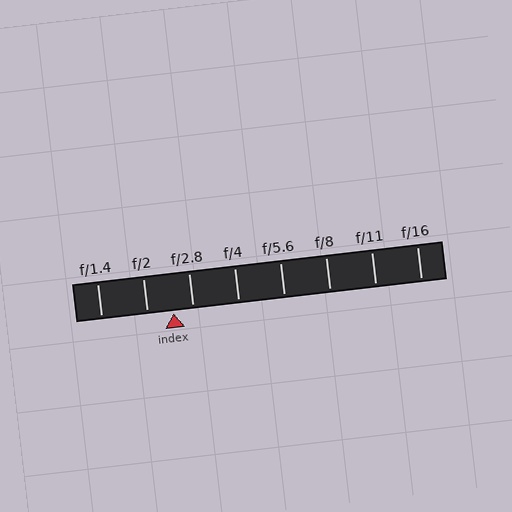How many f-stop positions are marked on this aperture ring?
There are 8 f-stop positions marked.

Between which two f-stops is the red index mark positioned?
The index mark is between f/2 and f/2.8.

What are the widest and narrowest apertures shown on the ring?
The widest aperture shown is f/1.4 and the narrowest is f/16.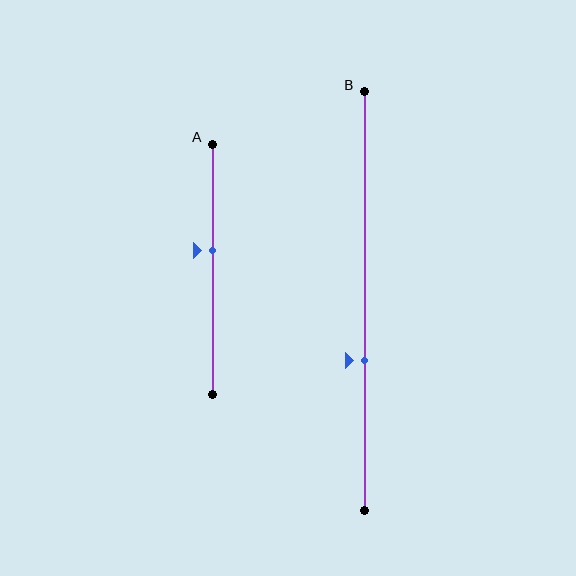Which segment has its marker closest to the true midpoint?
Segment A has its marker closest to the true midpoint.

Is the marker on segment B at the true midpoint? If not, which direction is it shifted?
No, the marker on segment B is shifted downward by about 14% of the segment length.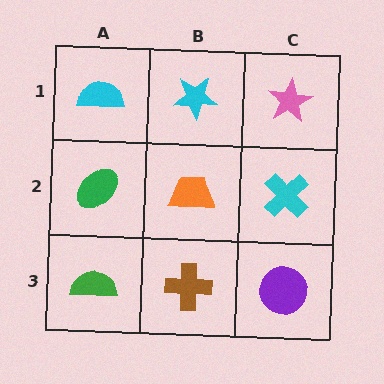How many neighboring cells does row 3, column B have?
3.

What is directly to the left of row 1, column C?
A cyan star.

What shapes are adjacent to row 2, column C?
A pink star (row 1, column C), a purple circle (row 3, column C), an orange trapezoid (row 2, column B).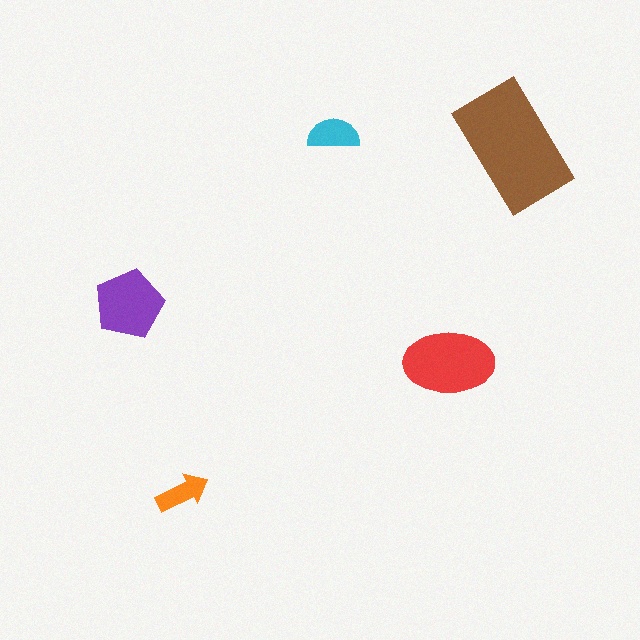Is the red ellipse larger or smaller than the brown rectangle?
Smaller.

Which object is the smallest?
The orange arrow.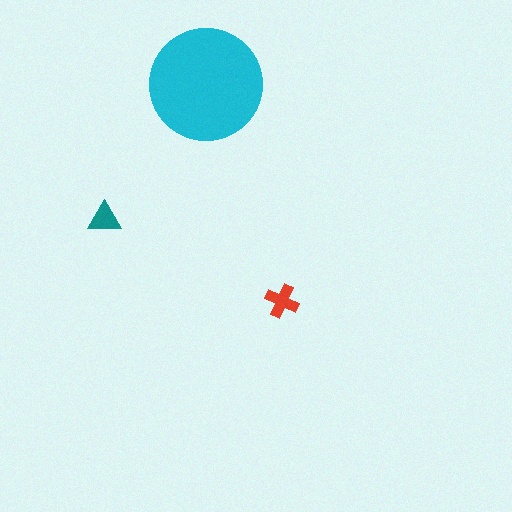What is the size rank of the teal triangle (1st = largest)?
3rd.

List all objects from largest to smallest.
The cyan circle, the red cross, the teal triangle.